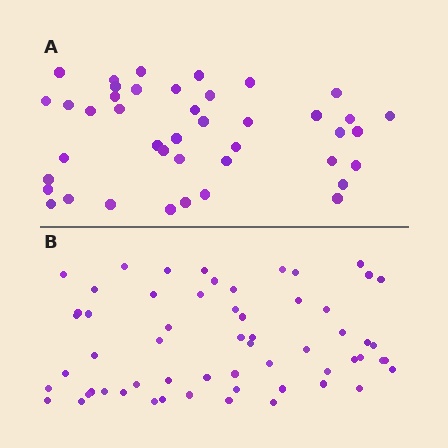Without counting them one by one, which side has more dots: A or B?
Region B (the bottom region) has more dots.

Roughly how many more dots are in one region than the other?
Region B has approximately 15 more dots than region A.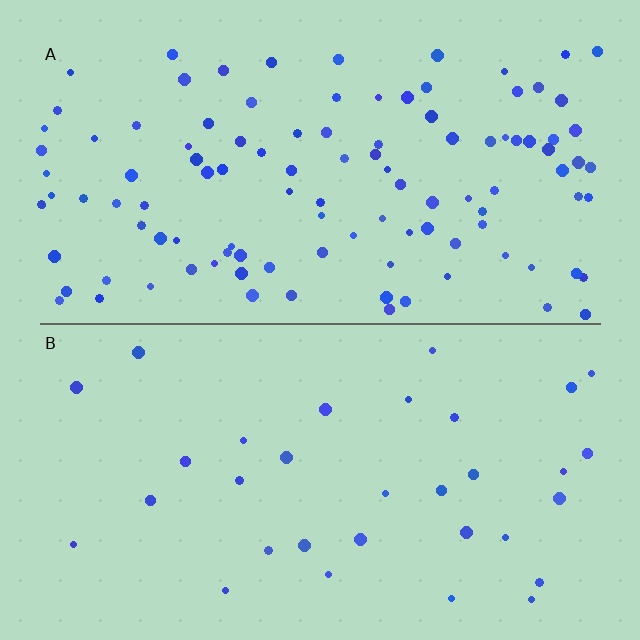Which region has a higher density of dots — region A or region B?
A (the top).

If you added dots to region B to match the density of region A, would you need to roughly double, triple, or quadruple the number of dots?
Approximately triple.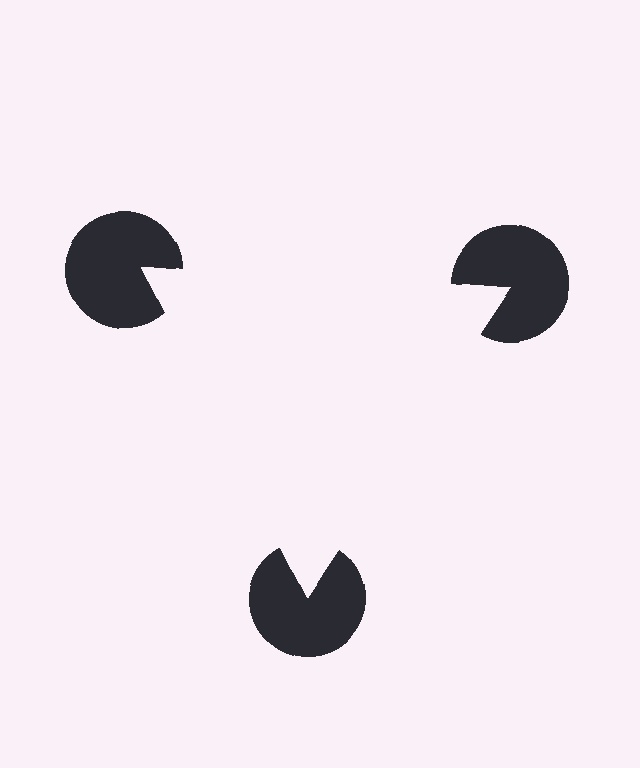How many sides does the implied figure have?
3 sides.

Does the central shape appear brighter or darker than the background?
It typically appears slightly brighter than the background, even though no actual brightness change is drawn.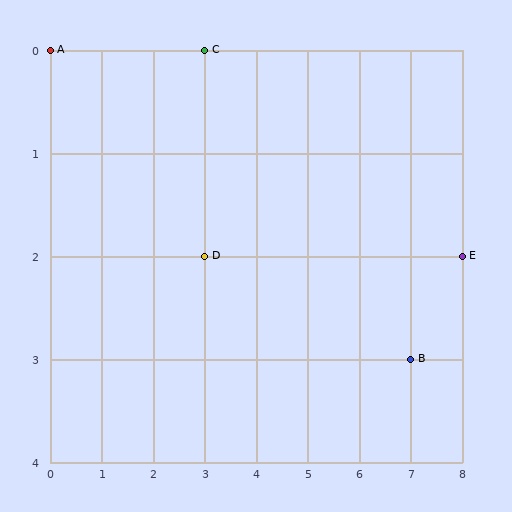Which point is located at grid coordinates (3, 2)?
Point D is at (3, 2).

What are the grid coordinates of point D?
Point D is at grid coordinates (3, 2).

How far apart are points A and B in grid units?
Points A and B are 7 columns and 3 rows apart (about 7.6 grid units diagonally).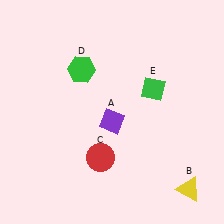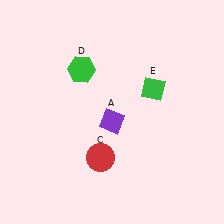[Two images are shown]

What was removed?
The yellow triangle (B) was removed in Image 2.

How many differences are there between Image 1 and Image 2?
There is 1 difference between the two images.